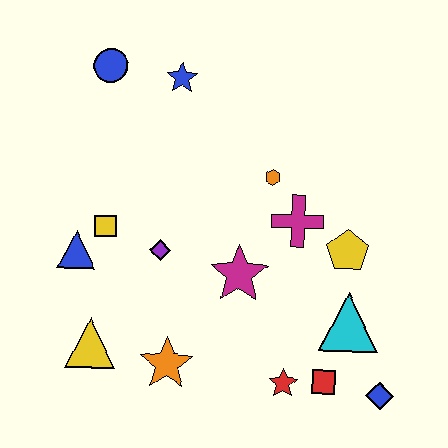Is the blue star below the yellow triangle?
No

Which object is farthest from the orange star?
The blue circle is farthest from the orange star.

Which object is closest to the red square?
The red star is closest to the red square.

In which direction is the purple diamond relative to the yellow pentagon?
The purple diamond is to the left of the yellow pentagon.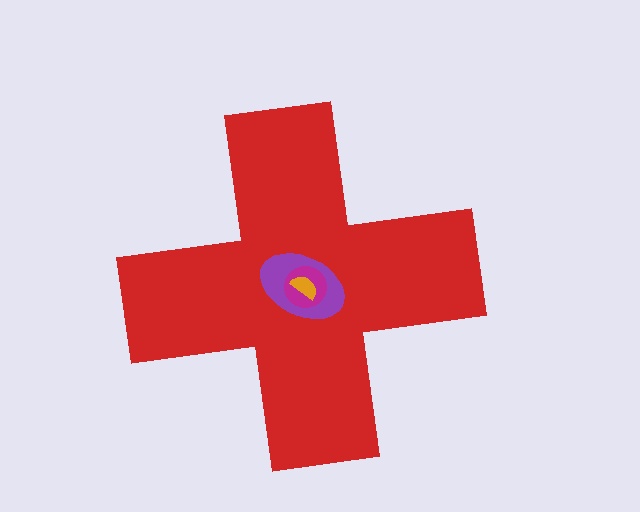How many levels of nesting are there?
4.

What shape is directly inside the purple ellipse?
The magenta circle.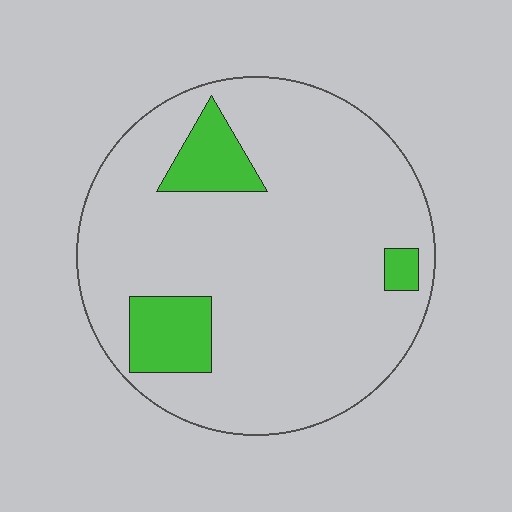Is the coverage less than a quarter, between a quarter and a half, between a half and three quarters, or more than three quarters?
Less than a quarter.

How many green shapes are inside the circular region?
3.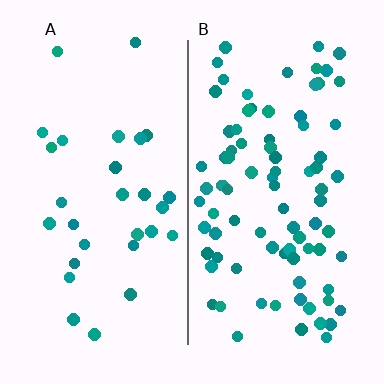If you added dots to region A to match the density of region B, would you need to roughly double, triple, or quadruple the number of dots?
Approximately triple.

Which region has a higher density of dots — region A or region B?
B (the right).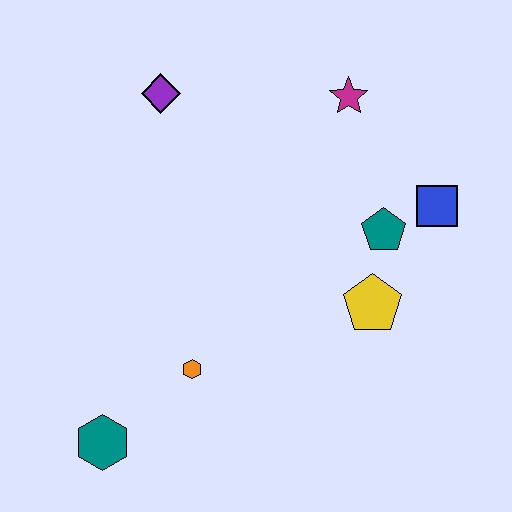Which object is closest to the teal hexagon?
The orange hexagon is closest to the teal hexagon.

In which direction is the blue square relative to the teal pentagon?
The blue square is to the right of the teal pentagon.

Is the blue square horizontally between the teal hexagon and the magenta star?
No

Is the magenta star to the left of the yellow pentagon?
Yes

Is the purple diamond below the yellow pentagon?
No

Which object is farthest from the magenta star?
The teal hexagon is farthest from the magenta star.